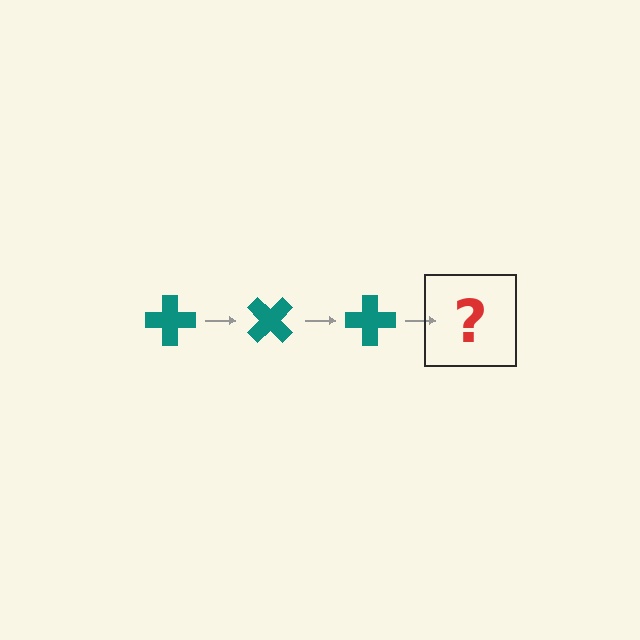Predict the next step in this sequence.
The next step is a teal cross rotated 135 degrees.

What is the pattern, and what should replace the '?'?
The pattern is that the cross rotates 45 degrees each step. The '?' should be a teal cross rotated 135 degrees.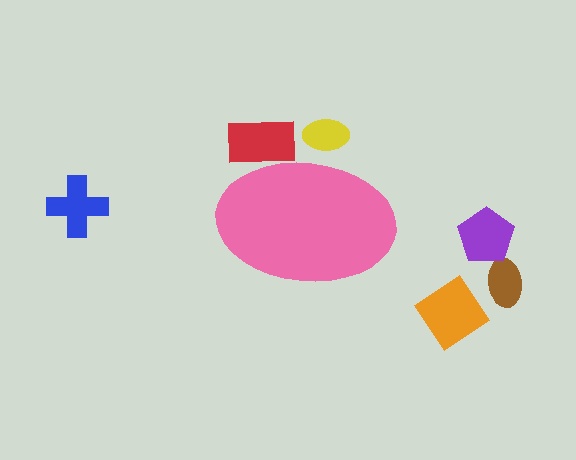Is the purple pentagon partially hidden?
No, the purple pentagon is fully visible.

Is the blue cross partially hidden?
No, the blue cross is fully visible.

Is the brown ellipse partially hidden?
No, the brown ellipse is fully visible.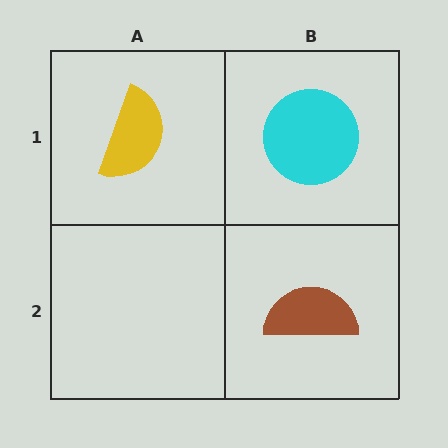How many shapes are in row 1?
2 shapes.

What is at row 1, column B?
A cyan circle.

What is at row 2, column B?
A brown semicircle.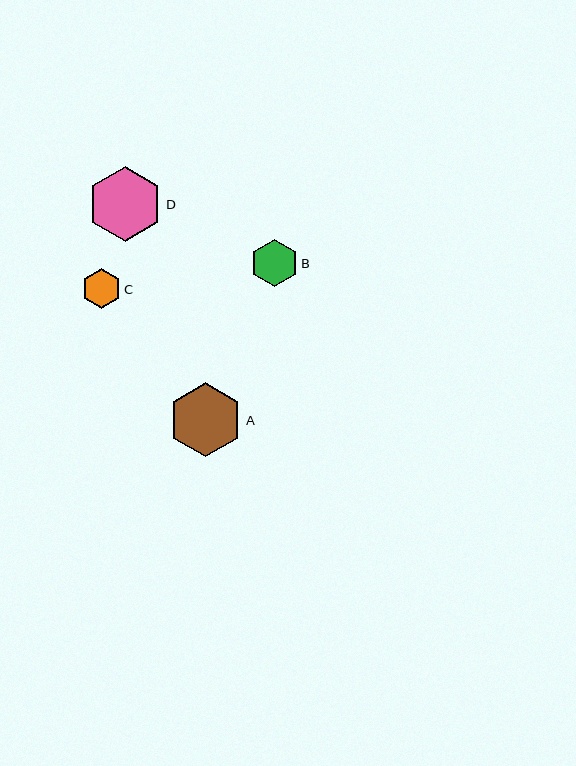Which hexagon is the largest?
Hexagon D is the largest with a size of approximately 75 pixels.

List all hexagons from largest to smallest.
From largest to smallest: D, A, B, C.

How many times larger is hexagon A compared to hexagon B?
Hexagon A is approximately 1.6 times the size of hexagon B.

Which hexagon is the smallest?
Hexagon C is the smallest with a size of approximately 40 pixels.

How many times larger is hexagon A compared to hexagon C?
Hexagon A is approximately 1.9 times the size of hexagon C.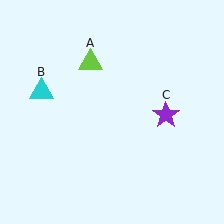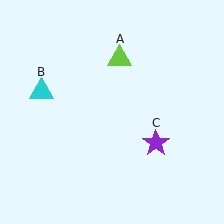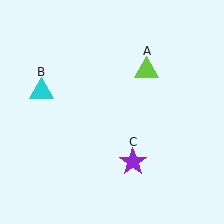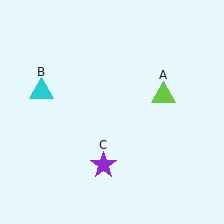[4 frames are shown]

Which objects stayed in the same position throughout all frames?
Cyan triangle (object B) remained stationary.